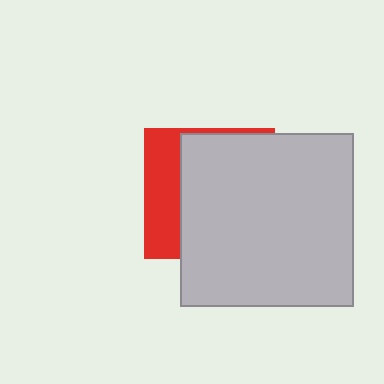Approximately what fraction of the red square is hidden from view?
Roughly 69% of the red square is hidden behind the light gray square.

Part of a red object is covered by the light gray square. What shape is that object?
It is a square.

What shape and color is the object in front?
The object in front is a light gray square.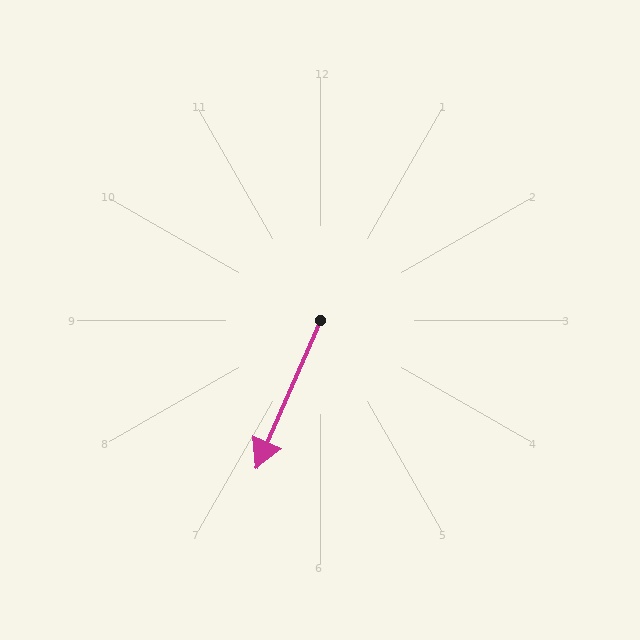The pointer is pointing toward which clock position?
Roughly 7 o'clock.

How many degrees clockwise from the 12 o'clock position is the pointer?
Approximately 203 degrees.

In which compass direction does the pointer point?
Southwest.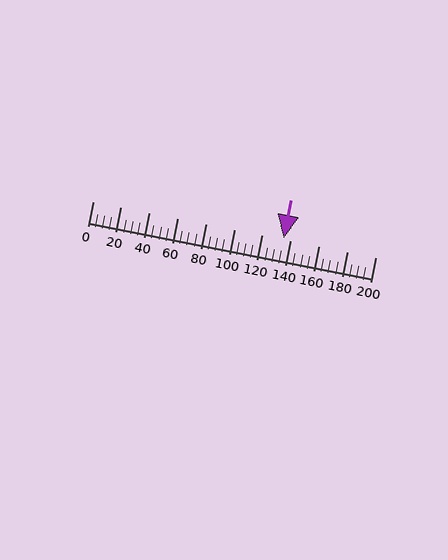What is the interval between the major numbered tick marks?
The major tick marks are spaced 20 units apart.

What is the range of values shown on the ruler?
The ruler shows values from 0 to 200.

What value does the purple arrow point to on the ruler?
The purple arrow points to approximately 135.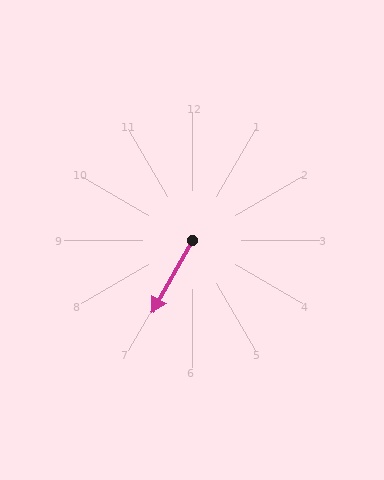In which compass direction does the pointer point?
Southwest.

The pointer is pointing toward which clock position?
Roughly 7 o'clock.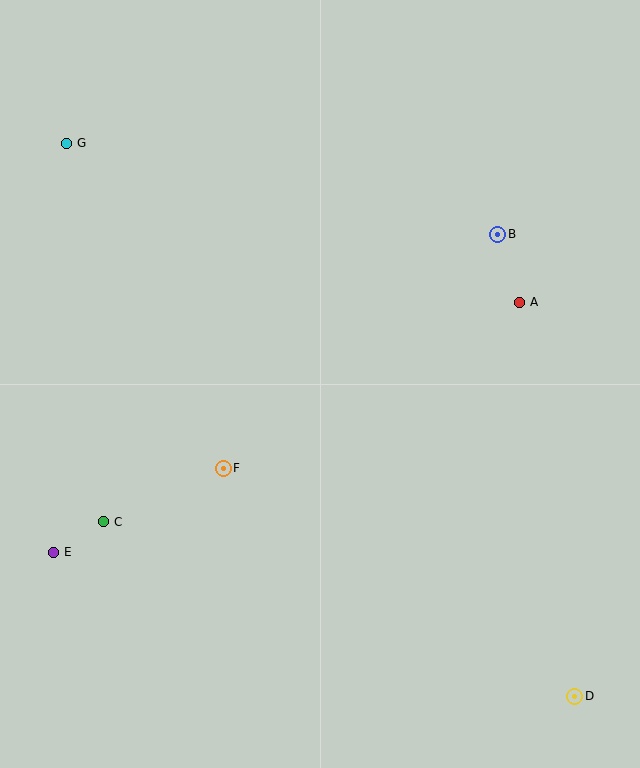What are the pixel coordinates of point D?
Point D is at (575, 696).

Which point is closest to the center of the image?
Point F at (223, 468) is closest to the center.